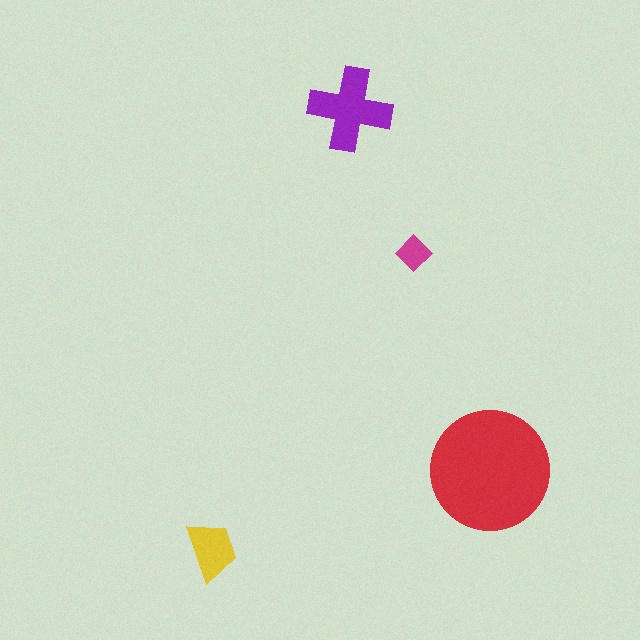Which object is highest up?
The purple cross is topmost.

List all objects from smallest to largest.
The magenta diamond, the yellow trapezoid, the purple cross, the red circle.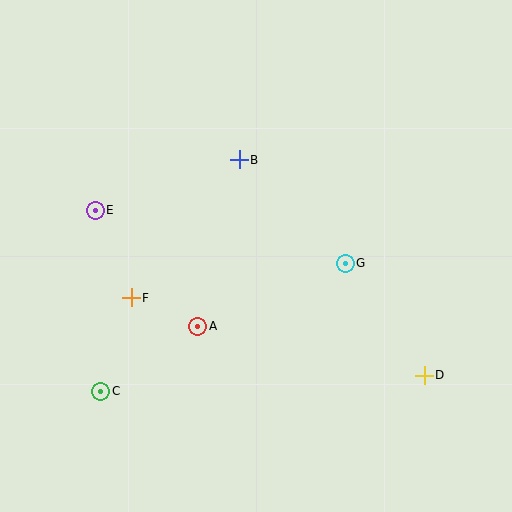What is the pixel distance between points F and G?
The distance between F and G is 217 pixels.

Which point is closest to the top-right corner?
Point G is closest to the top-right corner.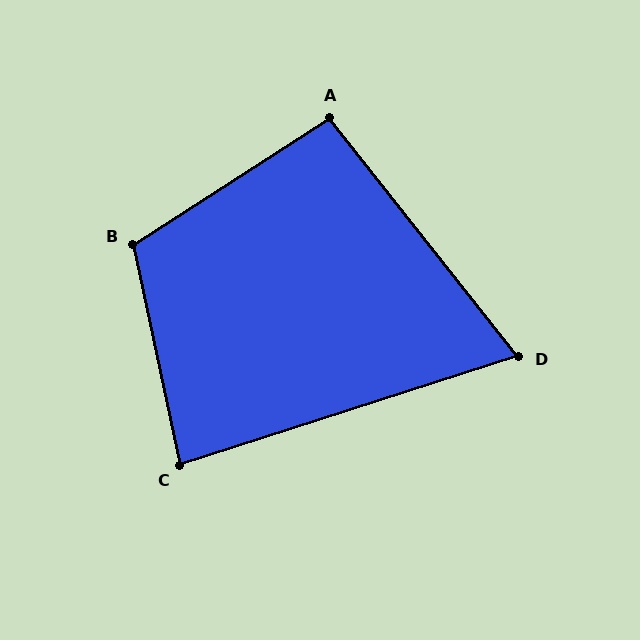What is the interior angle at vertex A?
Approximately 96 degrees (obtuse).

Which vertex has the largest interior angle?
B, at approximately 111 degrees.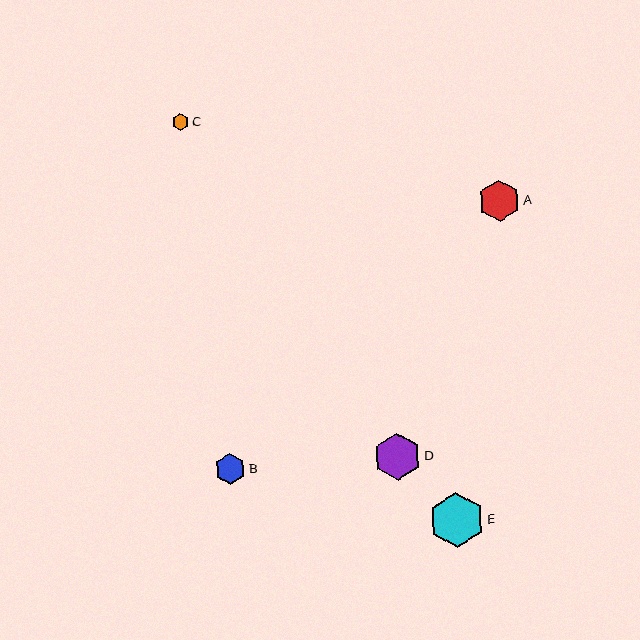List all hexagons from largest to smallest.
From largest to smallest: E, D, A, B, C.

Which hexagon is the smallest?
Hexagon C is the smallest with a size of approximately 17 pixels.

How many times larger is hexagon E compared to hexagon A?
Hexagon E is approximately 1.3 times the size of hexagon A.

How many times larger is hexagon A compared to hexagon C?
Hexagon A is approximately 2.5 times the size of hexagon C.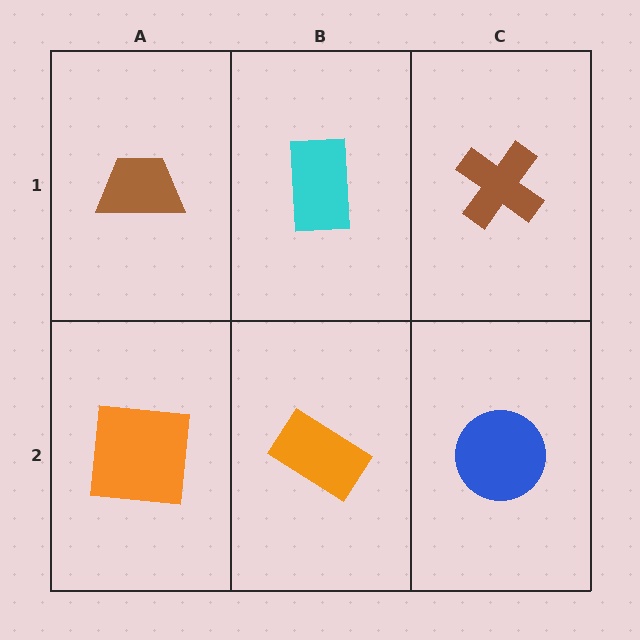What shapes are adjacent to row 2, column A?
A brown trapezoid (row 1, column A), an orange rectangle (row 2, column B).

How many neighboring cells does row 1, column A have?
2.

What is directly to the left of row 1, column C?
A cyan rectangle.